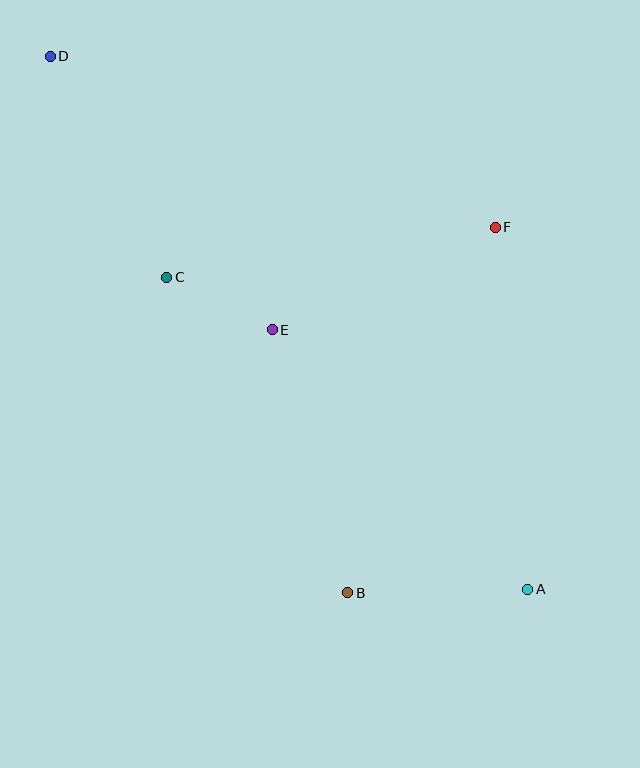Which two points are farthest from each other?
Points A and D are farthest from each other.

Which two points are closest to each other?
Points C and E are closest to each other.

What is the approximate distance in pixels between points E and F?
The distance between E and F is approximately 246 pixels.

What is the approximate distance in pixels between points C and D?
The distance between C and D is approximately 250 pixels.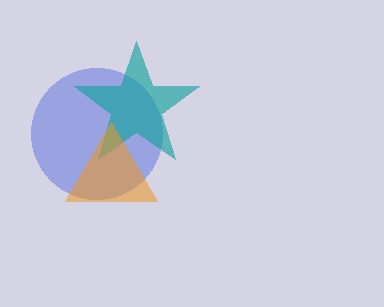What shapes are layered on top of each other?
The layered shapes are: a blue circle, a teal star, an orange triangle.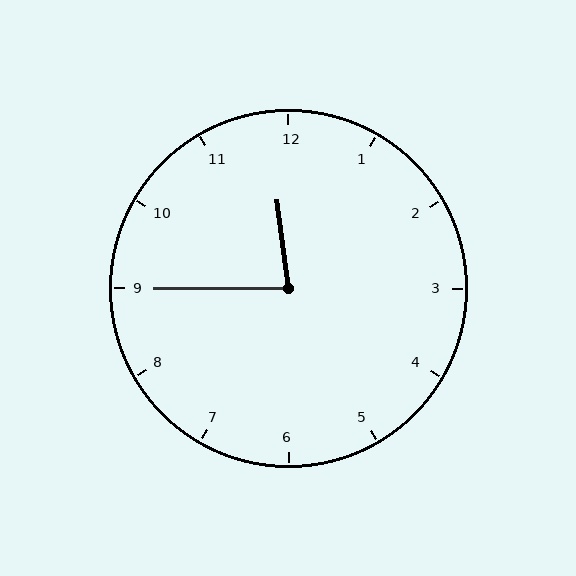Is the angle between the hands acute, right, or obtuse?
It is acute.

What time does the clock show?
11:45.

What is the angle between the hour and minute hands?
Approximately 82 degrees.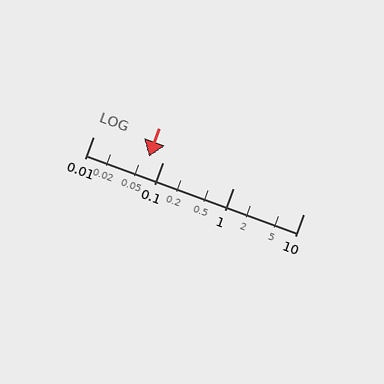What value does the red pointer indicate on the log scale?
The pointer indicates approximately 0.063.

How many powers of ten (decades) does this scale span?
The scale spans 3 decades, from 0.01 to 10.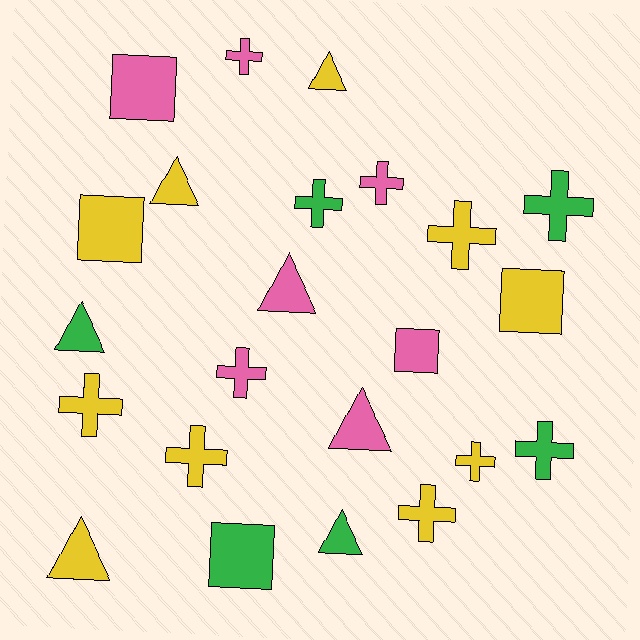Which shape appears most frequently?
Cross, with 11 objects.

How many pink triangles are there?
There are 2 pink triangles.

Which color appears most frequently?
Yellow, with 10 objects.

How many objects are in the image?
There are 23 objects.